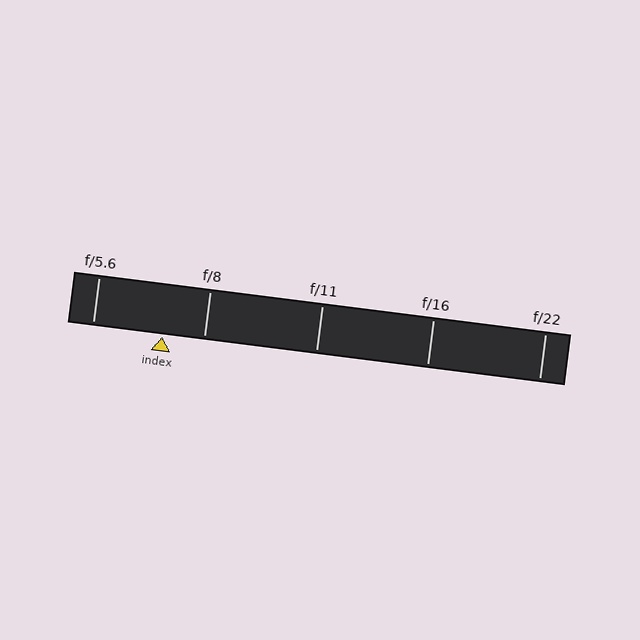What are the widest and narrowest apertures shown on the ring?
The widest aperture shown is f/5.6 and the narrowest is f/22.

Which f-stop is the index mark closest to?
The index mark is closest to f/8.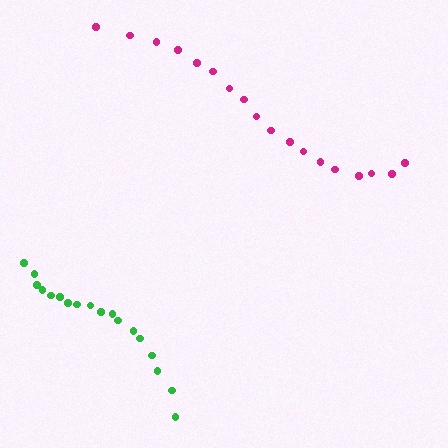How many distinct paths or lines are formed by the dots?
There are 2 distinct paths.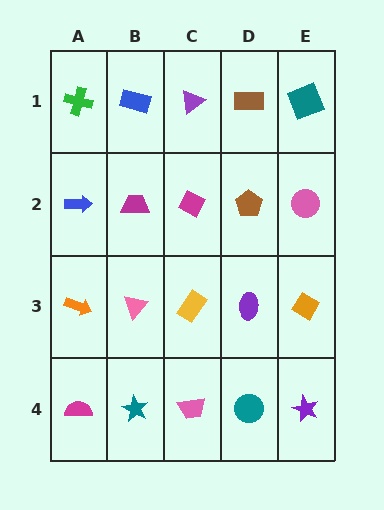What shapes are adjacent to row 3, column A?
A blue arrow (row 2, column A), a magenta semicircle (row 4, column A), a pink triangle (row 3, column B).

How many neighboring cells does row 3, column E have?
3.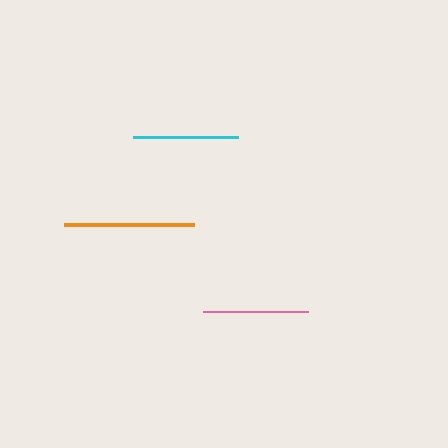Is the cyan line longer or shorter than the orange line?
The orange line is longer than the cyan line.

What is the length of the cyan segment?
The cyan segment is approximately 105 pixels long.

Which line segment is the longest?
The orange line is the longest at approximately 130 pixels.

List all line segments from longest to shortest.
From longest to shortest: orange, cyan, pink.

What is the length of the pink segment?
The pink segment is approximately 105 pixels long.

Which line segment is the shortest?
The pink line is the shortest at approximately 105 pixels.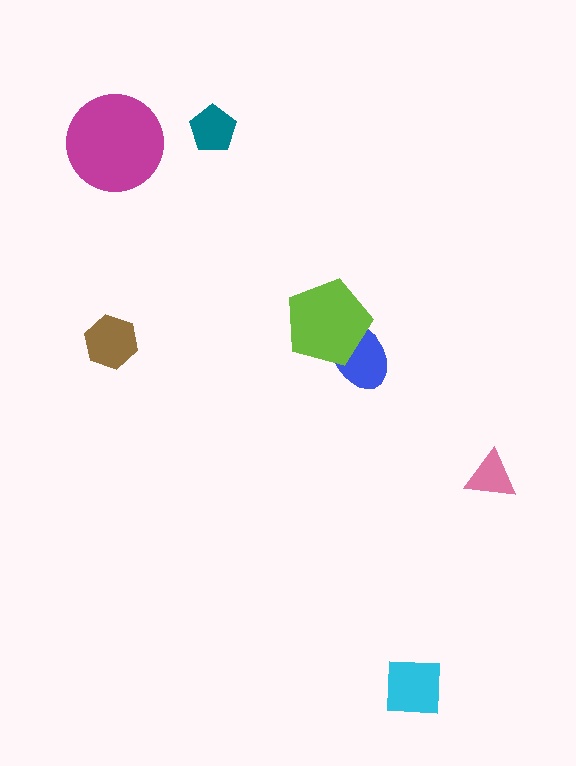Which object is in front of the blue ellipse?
The lime pentagon is in front of the blue ellipse.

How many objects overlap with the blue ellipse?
1 object overlaps with the blue ellipse.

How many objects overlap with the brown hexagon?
0 objects overlap with the brown hexagon.